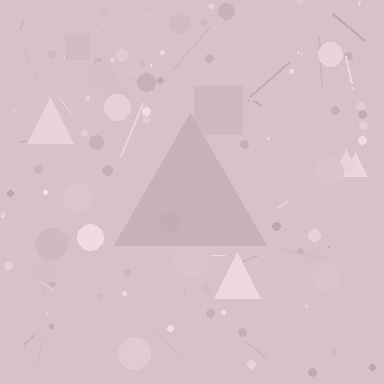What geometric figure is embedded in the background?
A triangle is embedded in the background.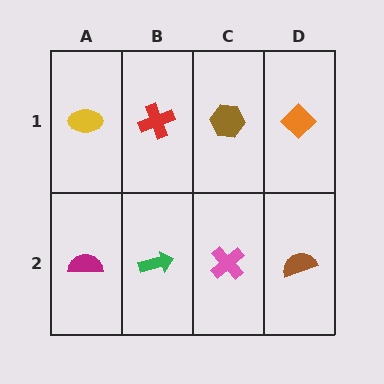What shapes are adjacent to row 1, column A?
A magenta semicircle (row 2, column A), a red cross (row 1, column B).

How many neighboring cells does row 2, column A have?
2.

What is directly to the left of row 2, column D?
A pink cross.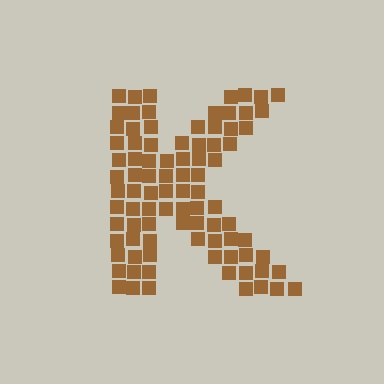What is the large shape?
The large shape is the letter K.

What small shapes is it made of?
It is made of small squares.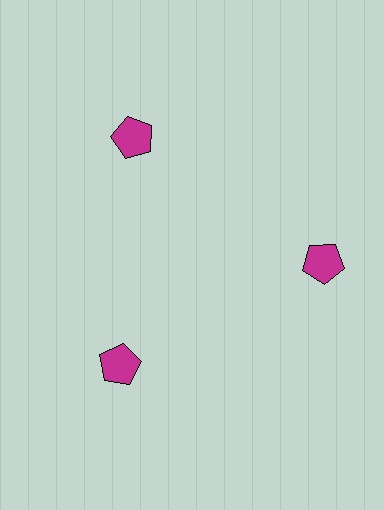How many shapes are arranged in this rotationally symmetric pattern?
There are 3 shapes, arranged in 3 groups of 1.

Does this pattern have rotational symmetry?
Yes, this pattern has 3-fold rotational symmetry. It looks the same after rotating 120 degrees around the center.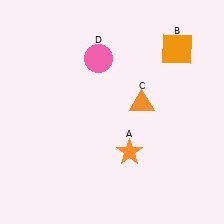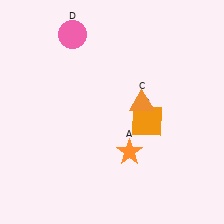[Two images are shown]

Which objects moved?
The objects that moved are: the orange square (B), the pink circle (D).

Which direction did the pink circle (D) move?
The pink circle (D) moved left.